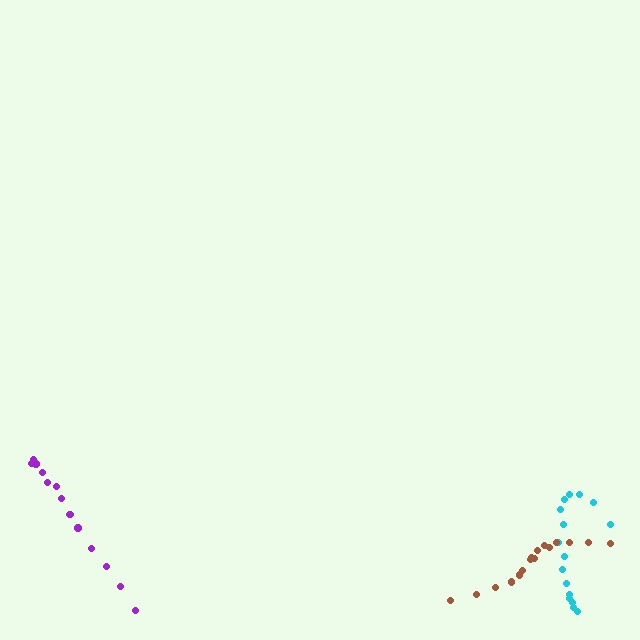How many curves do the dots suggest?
There are 3 distinct paths.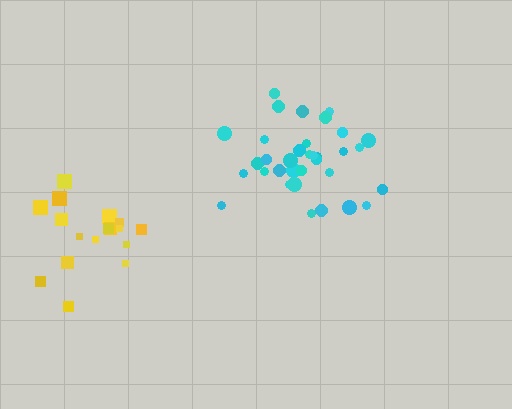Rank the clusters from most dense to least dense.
cyan, yellow.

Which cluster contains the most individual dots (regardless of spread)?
Cyan (35).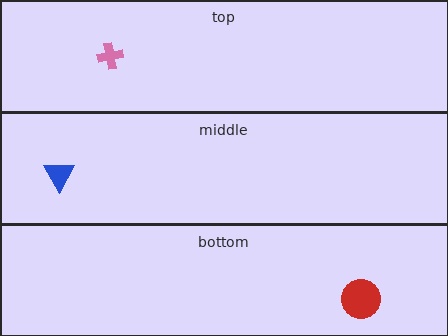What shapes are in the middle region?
The blue triangle.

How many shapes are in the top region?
1.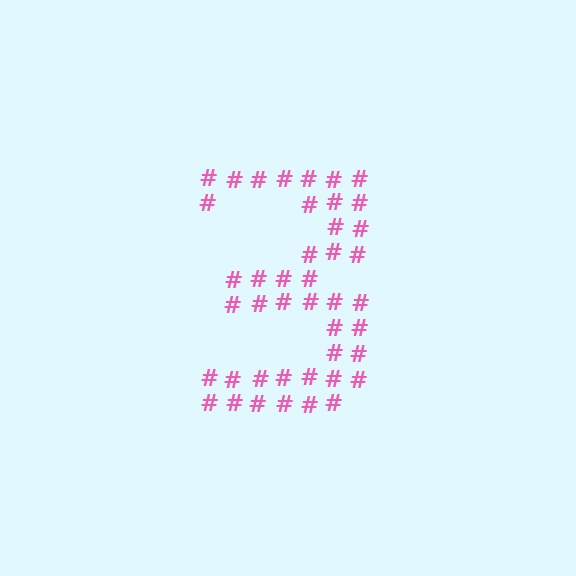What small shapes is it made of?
It is made of small hash symbols.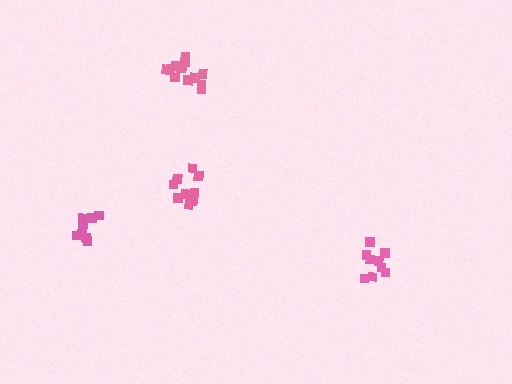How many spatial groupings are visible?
There are 4 spatial groupings.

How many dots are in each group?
Group 1: 10 dots, Group 2: 8 dots, Group 3: 9 dots, Group 4: 12 dots (39 total).